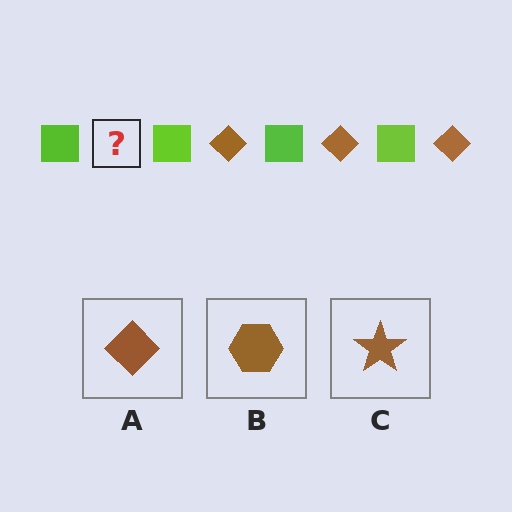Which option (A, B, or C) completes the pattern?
A.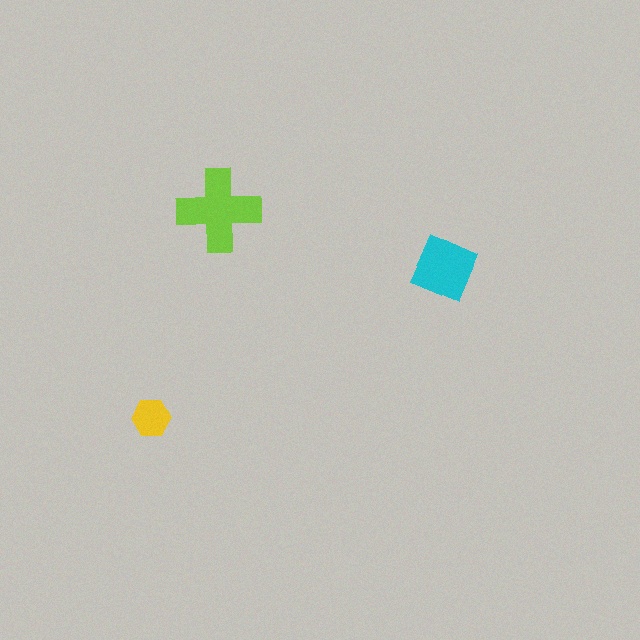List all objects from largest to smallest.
The lime cross, the cyan square, the yellow hexagon.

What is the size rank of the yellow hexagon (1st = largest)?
3rd.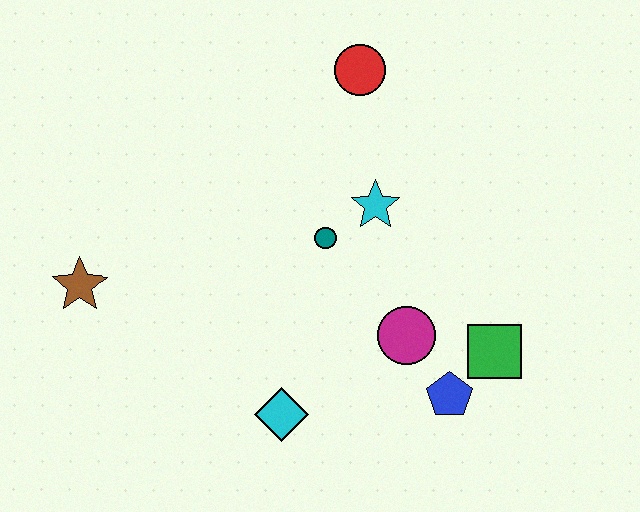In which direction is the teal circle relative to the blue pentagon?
The teal circle is above the blue pentagon.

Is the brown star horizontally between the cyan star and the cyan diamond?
No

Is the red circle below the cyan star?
No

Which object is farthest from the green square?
The brown star is farthest from the green square.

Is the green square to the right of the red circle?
Yes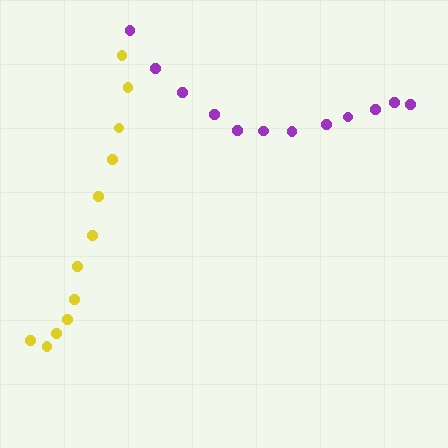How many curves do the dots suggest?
There are 2 distinct paths.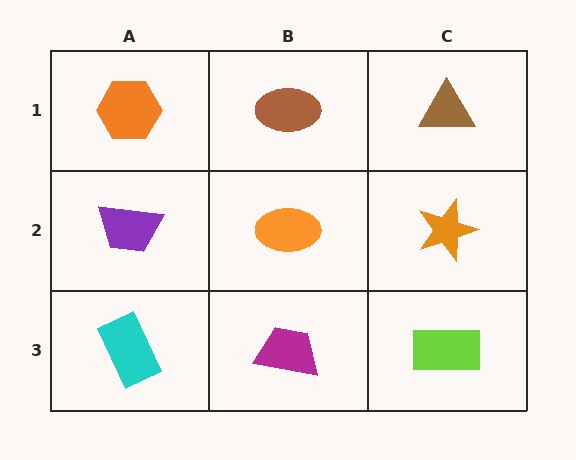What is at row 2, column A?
A purple trapezoid.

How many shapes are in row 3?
3 shapes.